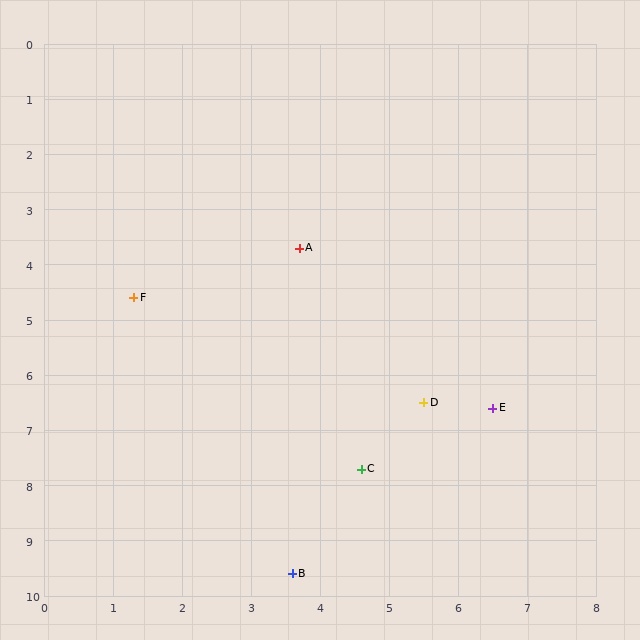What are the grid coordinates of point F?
Point F is at approximately (1.3, 4.6).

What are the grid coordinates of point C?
Point C is at approximately (4.6, 7.7).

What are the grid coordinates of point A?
Point A is at approximately (3.7, 3.7).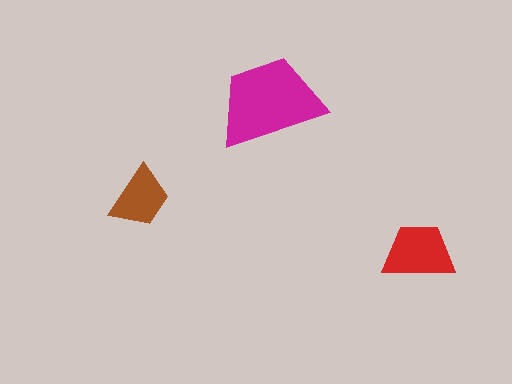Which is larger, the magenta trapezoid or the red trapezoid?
The magenta one.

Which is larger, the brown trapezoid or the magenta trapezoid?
The magenta one.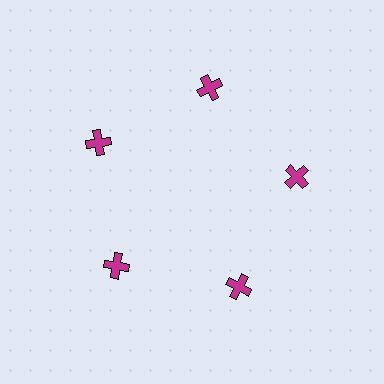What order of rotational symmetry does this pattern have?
This pattern has 5-fold rotational symmetry.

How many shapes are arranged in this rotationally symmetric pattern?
There are 5 shapes, arranged in 5 groups of 1.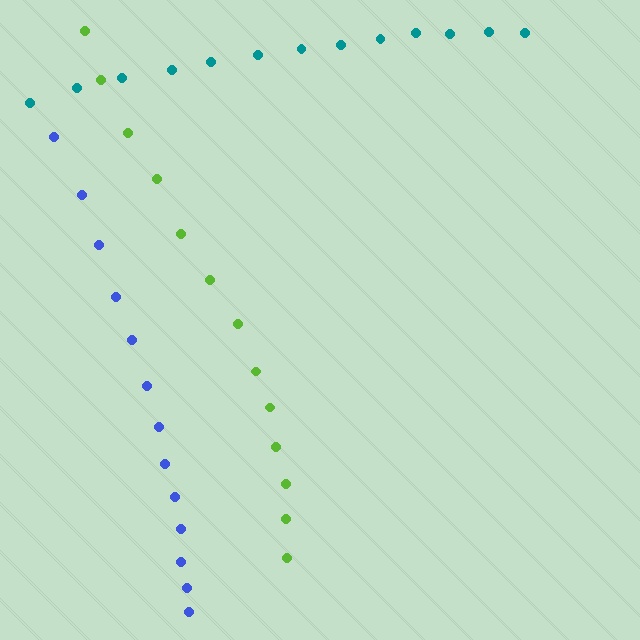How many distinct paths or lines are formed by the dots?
There are 3 distinct paths.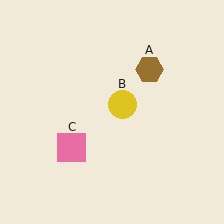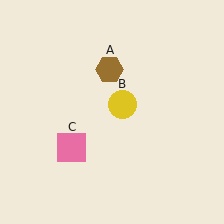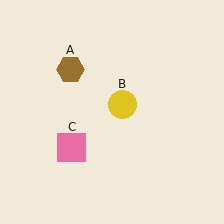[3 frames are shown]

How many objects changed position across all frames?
1 object changed position: brown hexagon (object A).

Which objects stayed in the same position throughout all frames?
Yellow circle (object B) and pink square (object C) remained stationary.